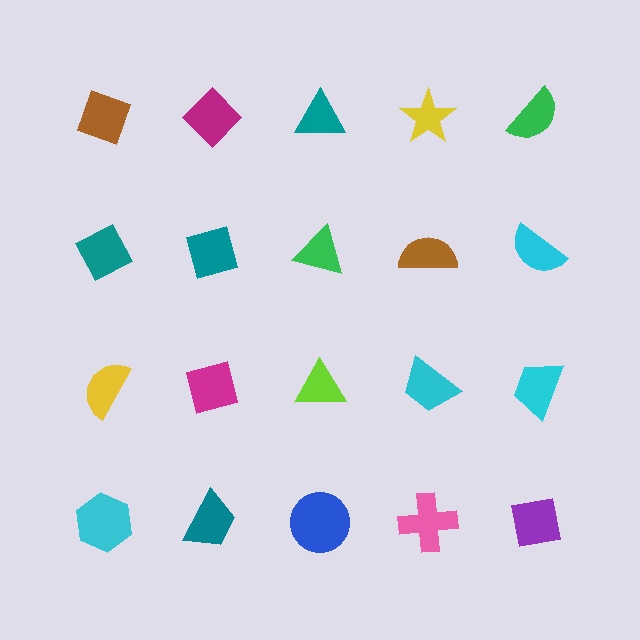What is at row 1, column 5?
A green semicircle.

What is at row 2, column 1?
A teal diamond.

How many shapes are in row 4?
5 shapes.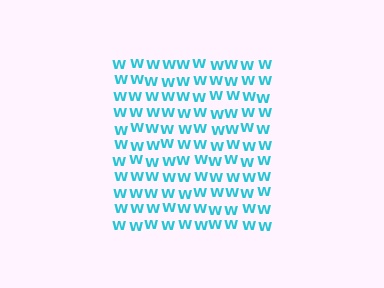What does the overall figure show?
The overall figure shows a square.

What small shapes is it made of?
It is made of small letter W's.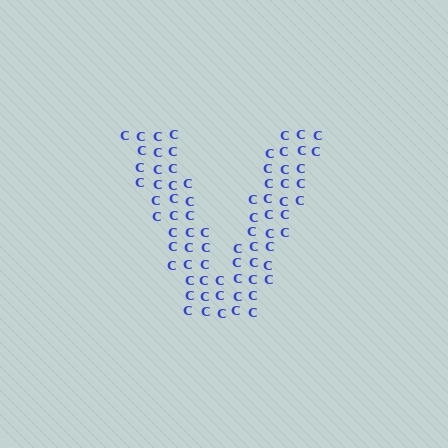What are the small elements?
The small elements are letter C's.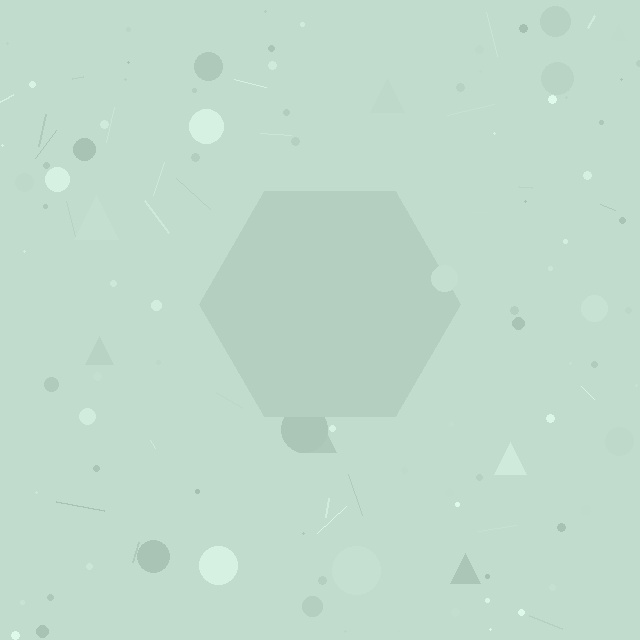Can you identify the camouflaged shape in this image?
The camouflaged shape is a hexagon.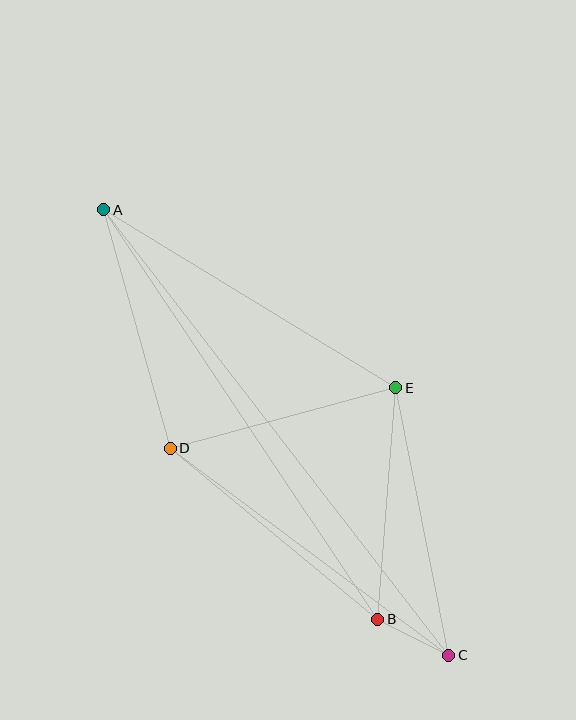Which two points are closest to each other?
Points B and C are closest to each other.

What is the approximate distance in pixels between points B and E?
The distance between B and E is approximately 232 pixels.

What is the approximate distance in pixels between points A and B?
The distance between A and B is approximately 493 pixels.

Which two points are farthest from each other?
Points A and C are farthest from each other.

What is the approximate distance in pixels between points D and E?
The distance between D and E is approximately 234 pixels.